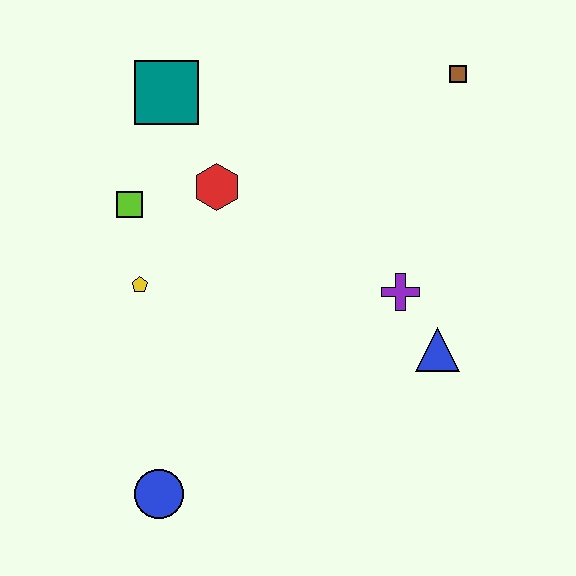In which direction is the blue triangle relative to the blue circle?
The blue triangle is to the right of the blue circle.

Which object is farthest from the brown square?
The blue circle is farthest from the brown square.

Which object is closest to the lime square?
The yellow pentagon is closest to the lime square.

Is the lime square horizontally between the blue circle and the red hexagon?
No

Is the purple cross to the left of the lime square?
No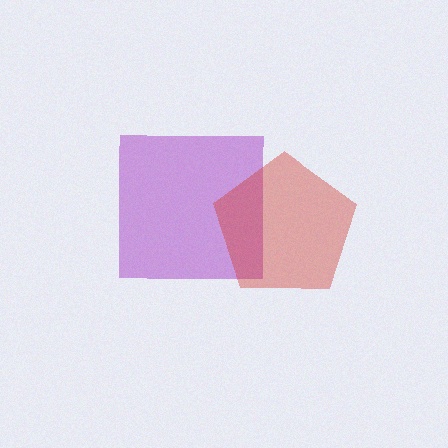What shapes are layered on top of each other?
The layered shapes are: a purple square, a red pentagon.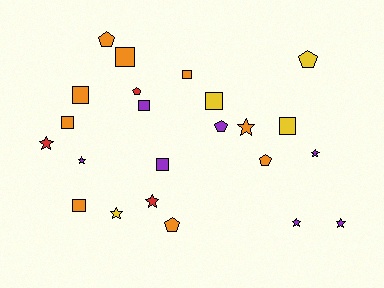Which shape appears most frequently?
Square, with 9 objects.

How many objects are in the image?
There are 23 objects.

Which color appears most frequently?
Orange, with 9 objects.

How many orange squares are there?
There are 5 orange squares.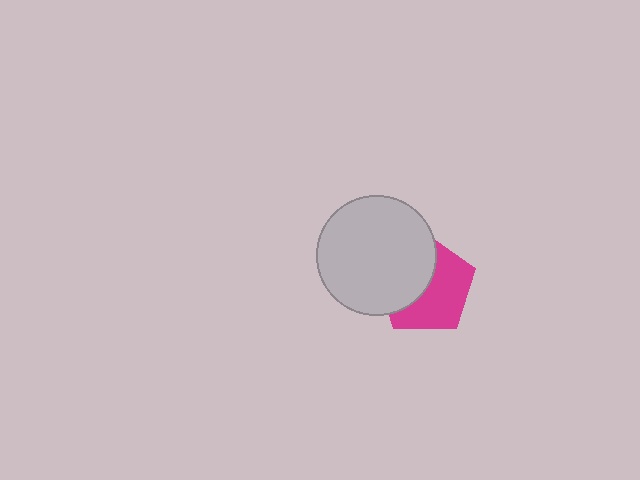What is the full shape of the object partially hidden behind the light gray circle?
The partially hidden object is a magenta pentagon.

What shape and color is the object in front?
The object in front is a light gray circle.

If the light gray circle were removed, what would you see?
You would see the complete magenta pentagon.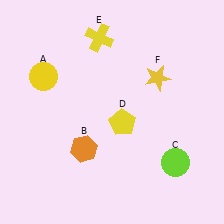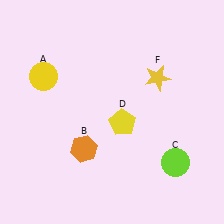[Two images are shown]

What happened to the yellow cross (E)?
The yellow cross (E) was removed in Image 2. It was in the top-left area of Image 1.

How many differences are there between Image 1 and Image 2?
There is 1 difference between the two images.